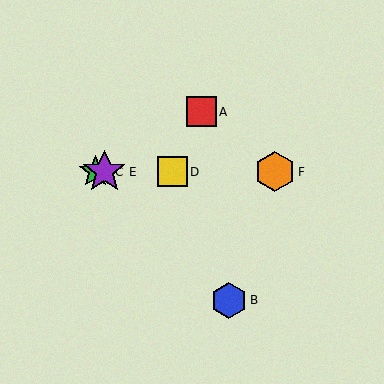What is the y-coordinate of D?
Object D is at y≈172.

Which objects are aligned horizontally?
Objects C, D, E, F are aligned horizontally.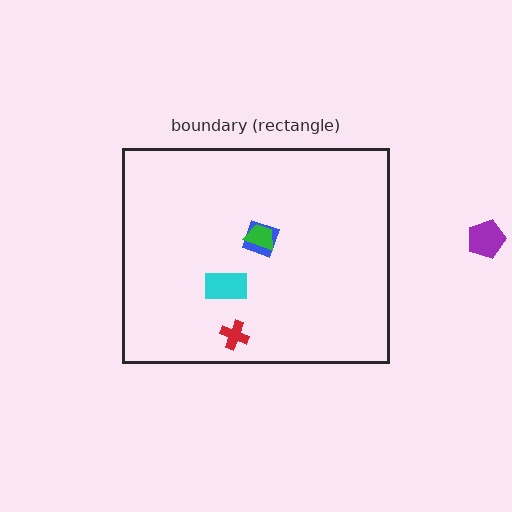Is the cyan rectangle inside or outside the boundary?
Inside.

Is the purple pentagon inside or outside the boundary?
Outside.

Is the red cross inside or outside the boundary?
Inside.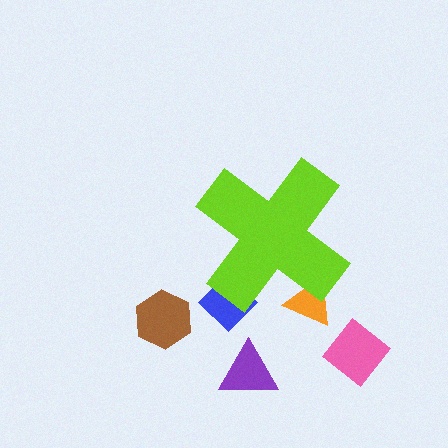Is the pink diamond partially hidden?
No, the pink diamond is fully visible.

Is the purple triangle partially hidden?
No, the purple triangle is fully visible.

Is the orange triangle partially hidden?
Yes, the orange triangle is partially hidden behind the lime cross.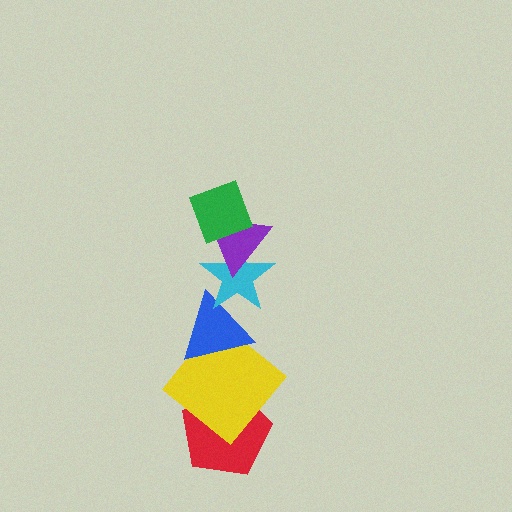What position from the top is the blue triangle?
The blue triangle is 4th from the top.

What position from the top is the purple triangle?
The purple triangle is 2nd from the top.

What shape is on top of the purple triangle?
The green diamond is on top of the purple triangle.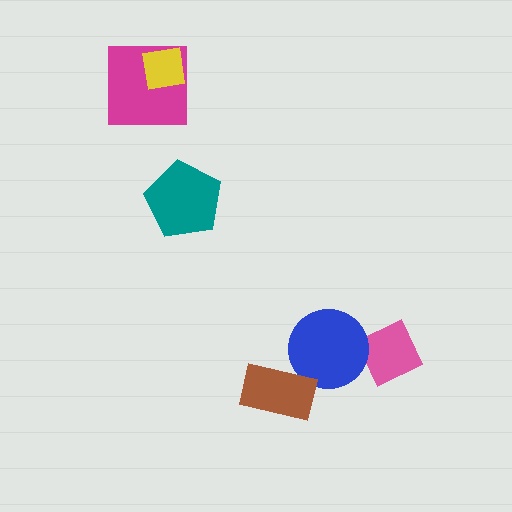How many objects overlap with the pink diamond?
1 object overlaps with the pink diamond.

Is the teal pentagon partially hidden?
No, no other shape covers it.